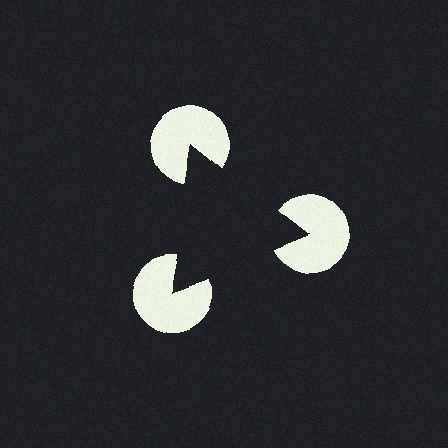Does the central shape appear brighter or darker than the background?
It typically appears slightly darker than the background, even though no actual brightness change is drawn.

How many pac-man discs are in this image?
There are 3 — one at each vertex of the illusory triangle.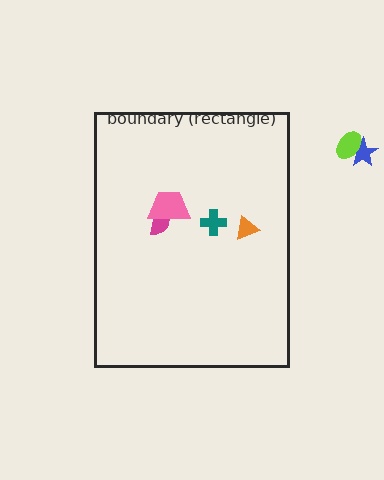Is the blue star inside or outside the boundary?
Outside.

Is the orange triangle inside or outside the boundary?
Inside.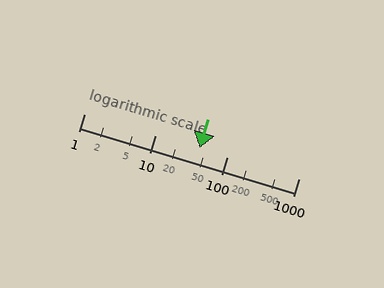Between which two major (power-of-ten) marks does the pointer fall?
The pointer is between 10 and 100.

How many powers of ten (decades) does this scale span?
The scale spans 3 decades, from 1 to 1000.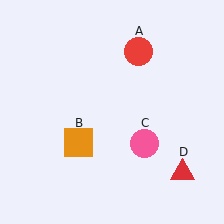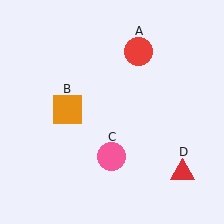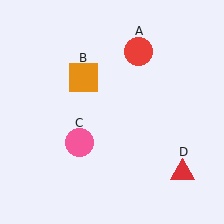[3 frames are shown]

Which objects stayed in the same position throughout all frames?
Red circle (object A) and red triangle (object D) remained stationary.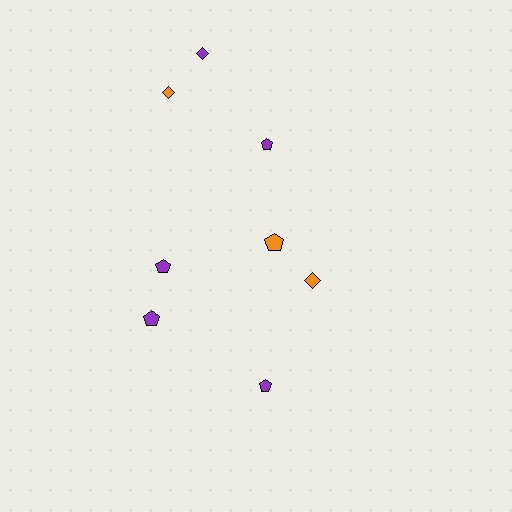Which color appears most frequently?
Purple, with 5 objects.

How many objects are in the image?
There are 8 objects.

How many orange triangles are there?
There are no orange triangles.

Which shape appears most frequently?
Pentagon, with 5 objects.